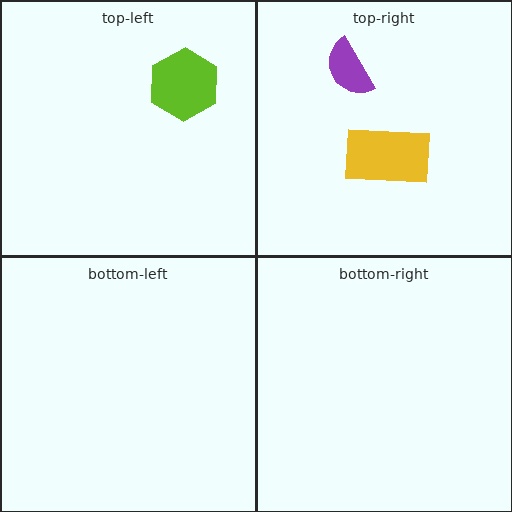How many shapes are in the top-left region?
1.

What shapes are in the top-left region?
The lime hexagon.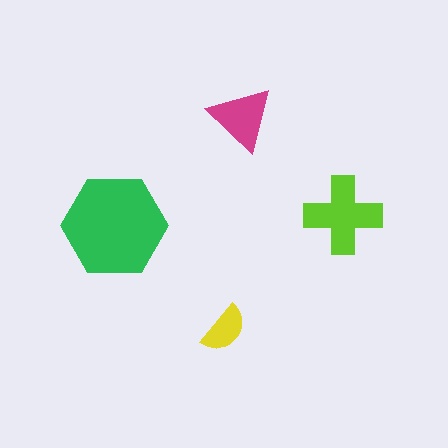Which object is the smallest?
The yellow semicircle.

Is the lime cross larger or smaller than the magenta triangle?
Larger.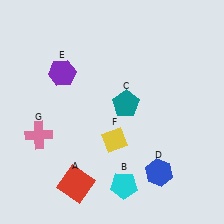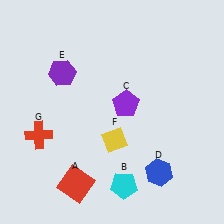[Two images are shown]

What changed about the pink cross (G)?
In Image 1, G is pink. In Image 2, it changed to red.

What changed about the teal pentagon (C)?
In Image 1, C is teal. In Image 2, it changed to purple.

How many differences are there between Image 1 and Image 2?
There are 2 differences between the two images.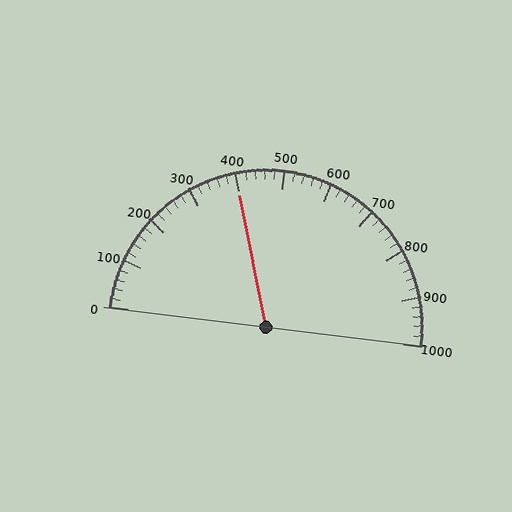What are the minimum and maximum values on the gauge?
The gauge ranges from 0 to 1000.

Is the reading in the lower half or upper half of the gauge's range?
The reading is in the lower half of the range (0 to 1000).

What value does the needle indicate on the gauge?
The needle indicates approximately 400.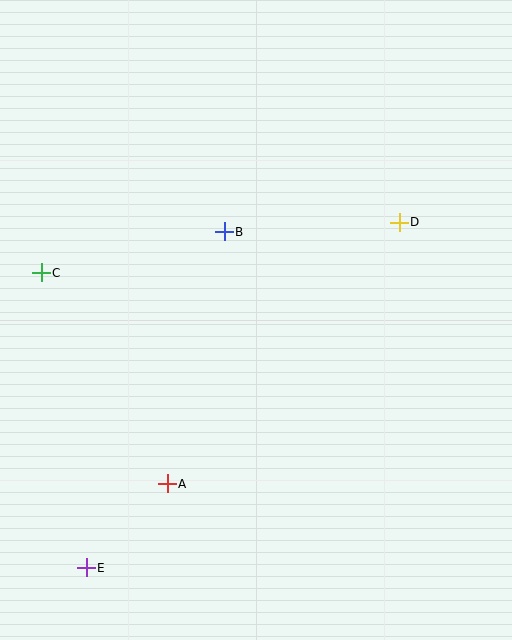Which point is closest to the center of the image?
Point B at (224, 232) is closest to the center.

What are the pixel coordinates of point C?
Point C is at (41, 273).